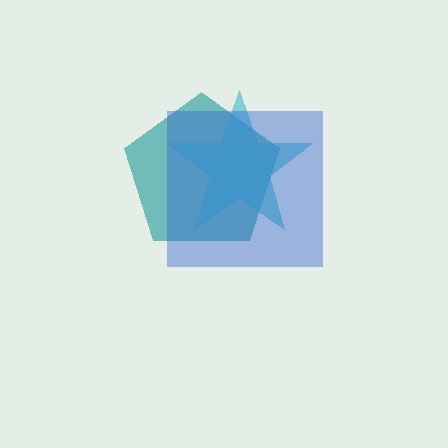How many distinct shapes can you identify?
There are 3 distinct shapes: a teal pentagon, a cyan star, a blue square.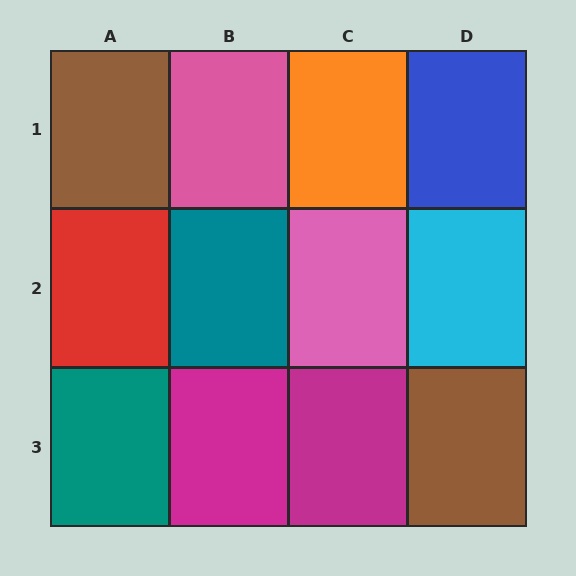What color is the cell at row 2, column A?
Red.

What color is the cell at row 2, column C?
Pink.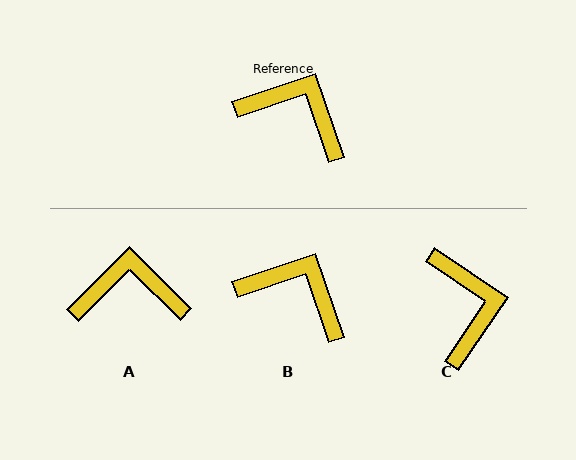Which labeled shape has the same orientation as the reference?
B.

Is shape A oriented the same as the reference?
No, it is off by about 27 degrees.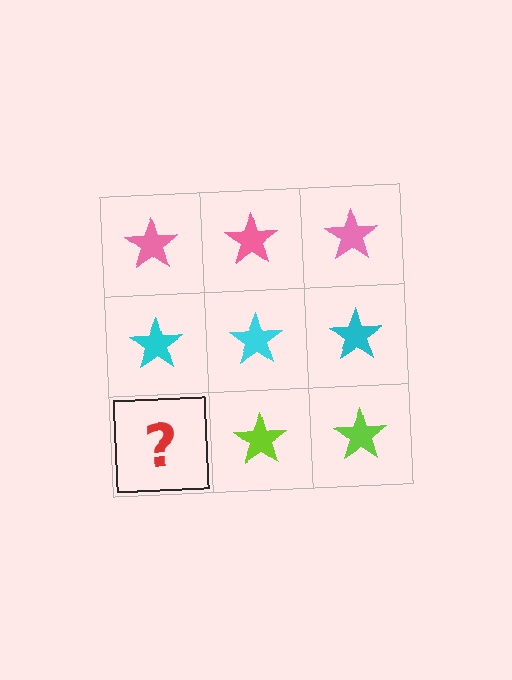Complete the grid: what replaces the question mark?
The question mark should be replaced with a lime star.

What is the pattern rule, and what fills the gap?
The rule is that each row has a consistent color. The gap should be filled with a lime star.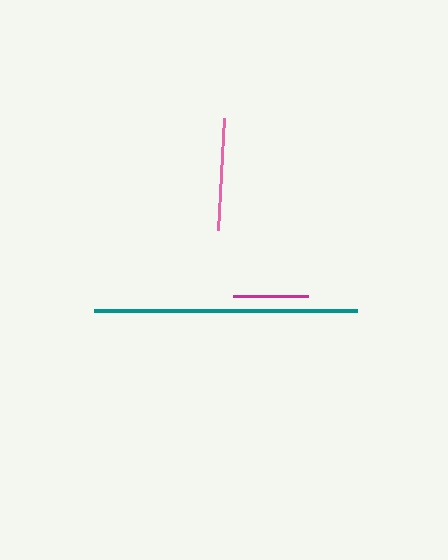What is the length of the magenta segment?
The magenta segment is approximately 75 pixels long.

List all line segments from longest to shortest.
From longest to shortest: teal, pink, magenta.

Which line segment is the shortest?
The magenta line is the shortest at approximately 75 pixels.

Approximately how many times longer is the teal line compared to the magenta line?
The teal line is approximately 3.5 times the length of the magenta line.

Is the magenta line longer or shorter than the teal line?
The teal line is longer than the magenta line.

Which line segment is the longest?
The teal line is the longest at approximately 263 pixels.